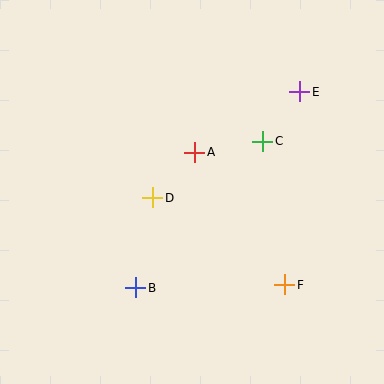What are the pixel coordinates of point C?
Point C is at (263, 141).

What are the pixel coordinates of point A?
Point A is at (195, 152).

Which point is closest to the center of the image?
Point A at (195, 152) is closest to the center.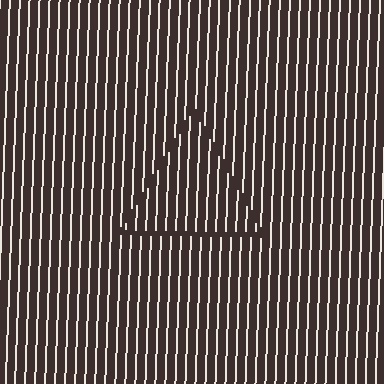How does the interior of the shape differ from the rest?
The interior of the shape contains the same grating, shifted by half a period — the contour is defined by the phase discontinuity where line-ends from the inner and outer gratings abut.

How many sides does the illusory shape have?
3 sides — the line-ends trace a triangle.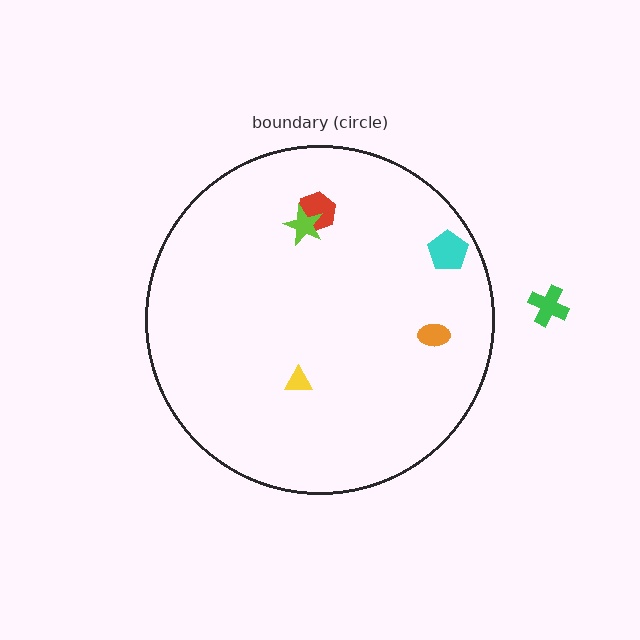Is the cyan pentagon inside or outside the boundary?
Inside.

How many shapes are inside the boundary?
5 inside, 1 outside.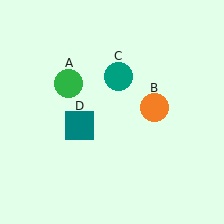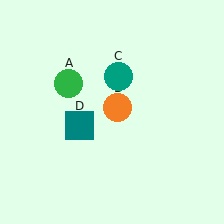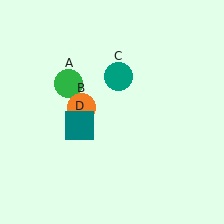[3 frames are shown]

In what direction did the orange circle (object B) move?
The orange circle (object B) moved left.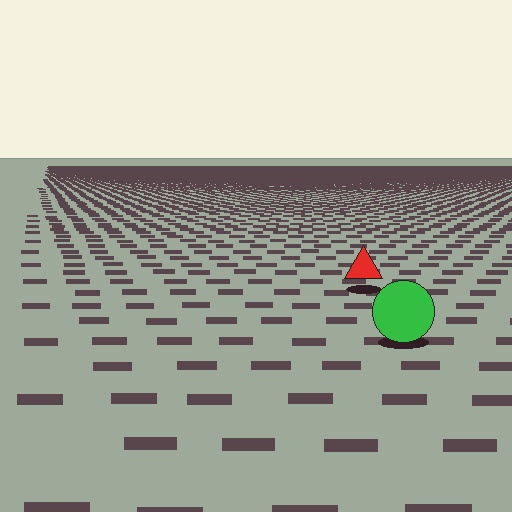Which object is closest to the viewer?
The green circle is closest. The texture marks near it are larger and more spread out.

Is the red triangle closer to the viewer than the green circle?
No. The green circle is closer — you can tell from the texture gradient: the ground texture is coarser near it.